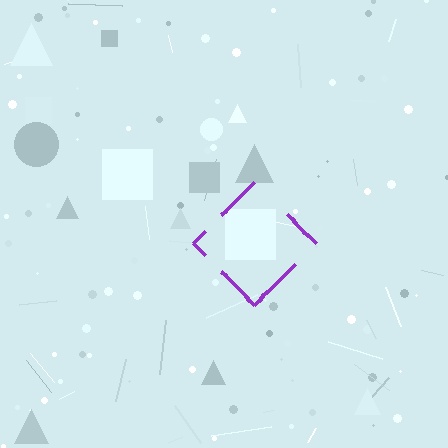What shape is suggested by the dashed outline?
The dashed outline suggests a diamond.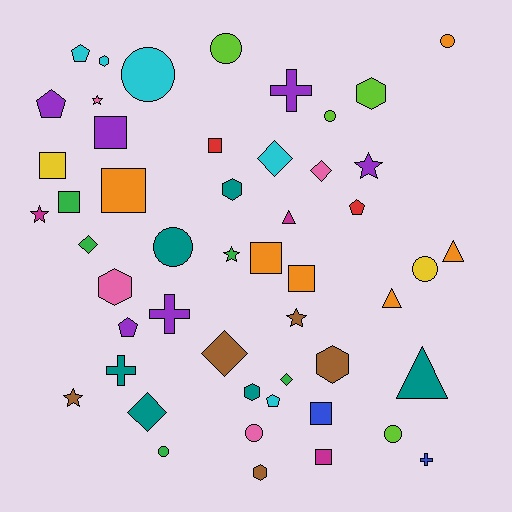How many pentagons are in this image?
There are 5 pentagons.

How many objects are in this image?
There are 50 objects.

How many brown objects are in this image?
There are 5 brown objects.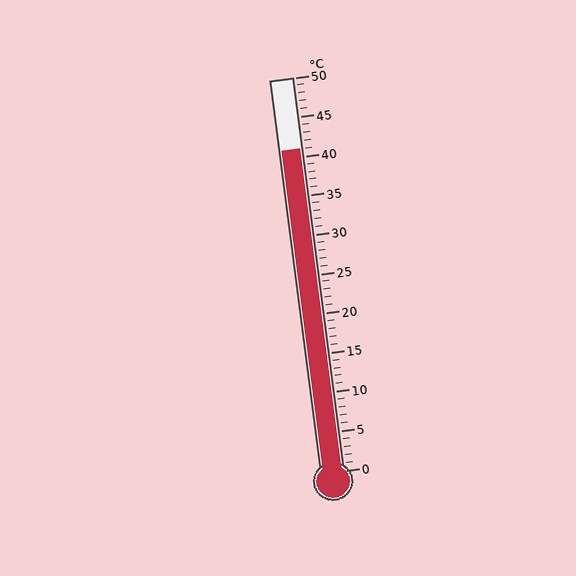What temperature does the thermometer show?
The thermometer shows approximately 41°C.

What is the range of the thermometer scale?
The thermometer scale ranges from 0°C to 50°C.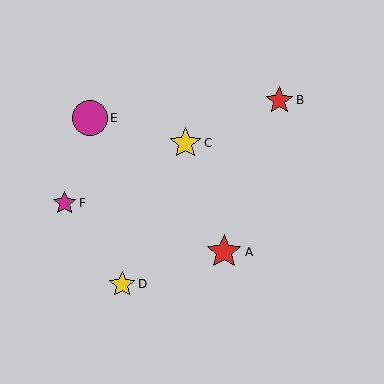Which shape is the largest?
The magenta circle (labeled E) is the largest.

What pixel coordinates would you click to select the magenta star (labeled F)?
Click at (64, 203) to select the magenta star F.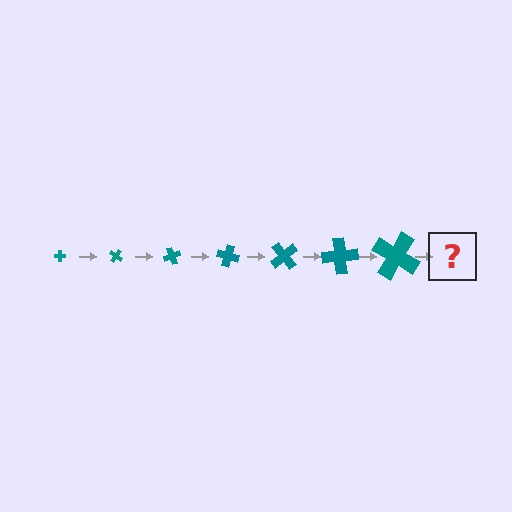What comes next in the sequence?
The next element should be a cross, larger than the previous one and rotated 245 degrees from the start.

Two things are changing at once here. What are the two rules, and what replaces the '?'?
The two rules are that the cross grows larger each step and it rotates 35 degrees each step. The '?' should be a cross, larger than the previous one and rotated 245 degrees from the start.